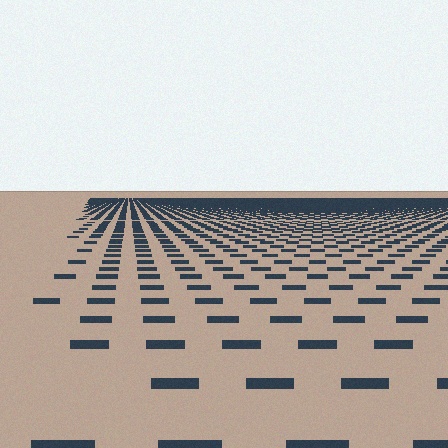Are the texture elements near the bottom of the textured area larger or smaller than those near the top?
Larger. Near the bottom, elements are closer to the viewer and appear at a bigger on-screen size.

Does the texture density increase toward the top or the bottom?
Density increases toward the top.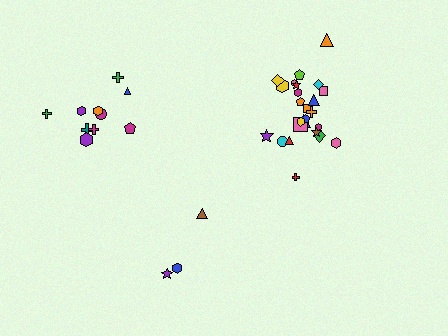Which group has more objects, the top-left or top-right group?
The top-right group.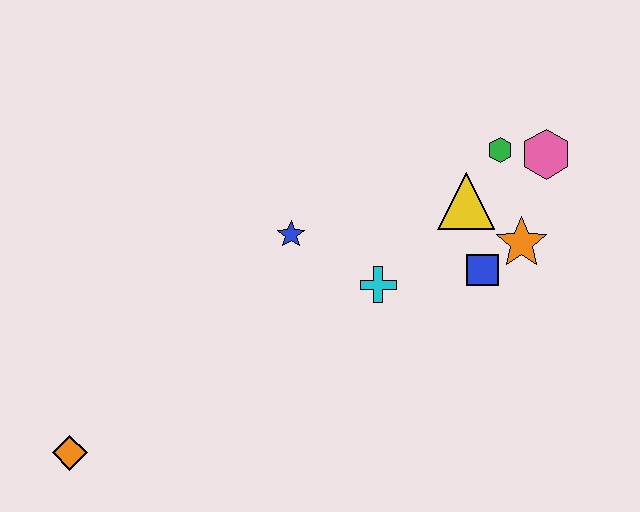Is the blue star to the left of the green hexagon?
Yes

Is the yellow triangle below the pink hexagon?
Yes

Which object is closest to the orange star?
The blue square is closest to the orange star.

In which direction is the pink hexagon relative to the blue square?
The pink hexagon is above the blue square.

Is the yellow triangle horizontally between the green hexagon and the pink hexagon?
No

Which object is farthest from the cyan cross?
The orange diamond is farthest from the cyan cross.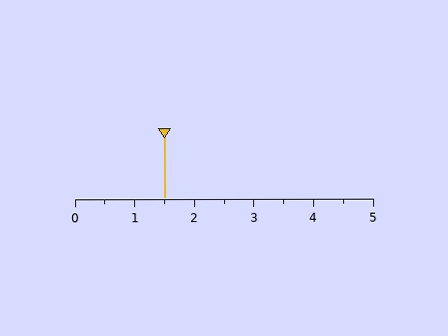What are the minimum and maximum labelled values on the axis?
The axis runs from 0 to 5.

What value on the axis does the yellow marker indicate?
The marker indicates approximately 1.5.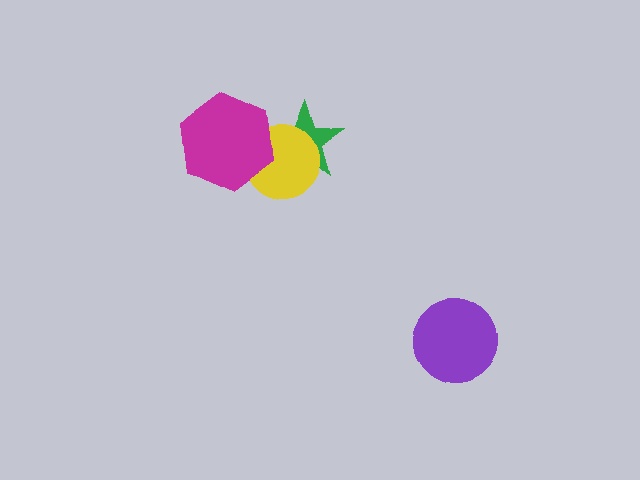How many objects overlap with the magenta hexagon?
2 objects overlap with the magenta hexagon.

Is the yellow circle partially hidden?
Yes, it is partially covered by another shape.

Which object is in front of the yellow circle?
The magenta hexagon is in front of the yellow circle.